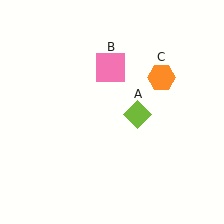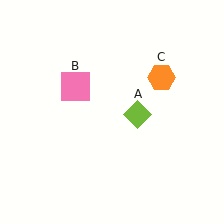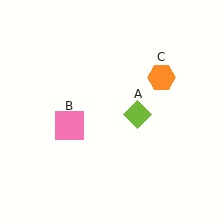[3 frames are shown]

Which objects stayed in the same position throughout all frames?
Lime diamond (object A) and orange hexagon (object C) remained stationary.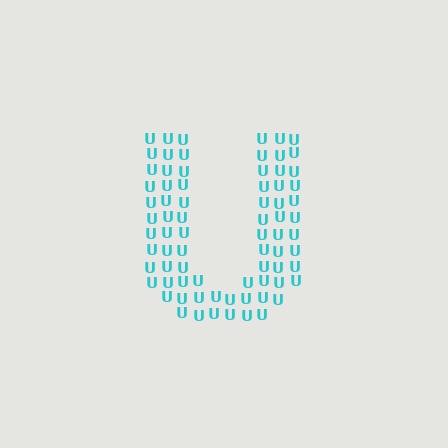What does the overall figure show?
The overall figure shows the letter U.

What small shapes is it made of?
It is made of small letter U's.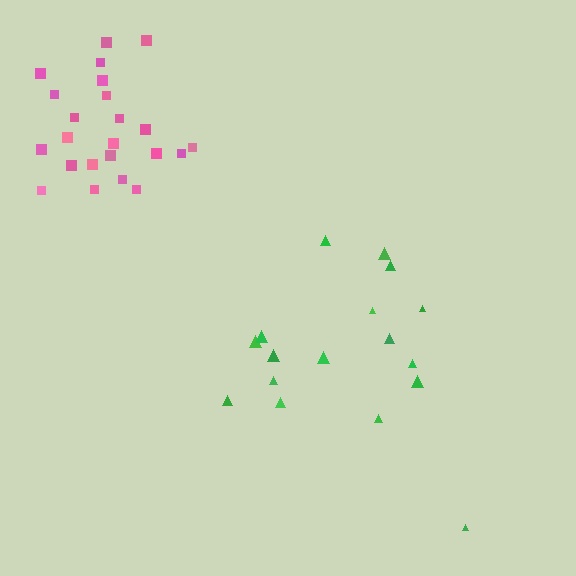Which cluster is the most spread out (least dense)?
Green.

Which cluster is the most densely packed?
Pink.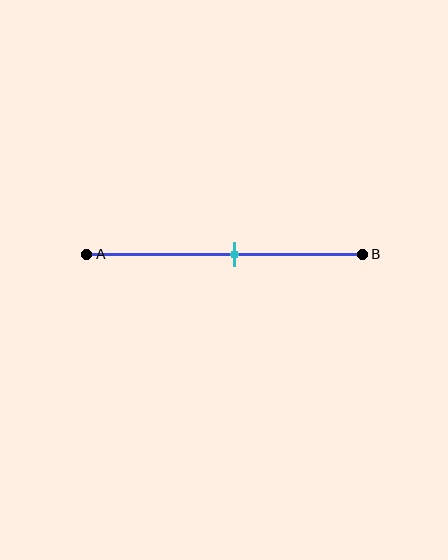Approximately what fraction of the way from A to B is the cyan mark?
The cyan mark is approximately 55% of the way from A to B.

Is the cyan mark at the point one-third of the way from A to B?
No, the mark is at about 55% from A, not at the 33% one-third point.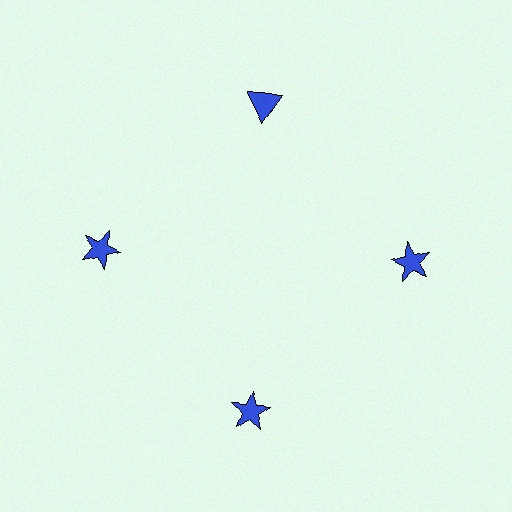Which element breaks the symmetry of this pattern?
The blue triangle at roughly the 12 o'clock position breaks the symmetry. All other shapes are blue stars.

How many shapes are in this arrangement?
There are 4 shapes arranged in a ring pattern.